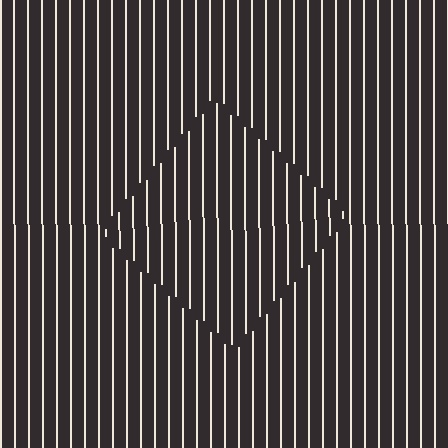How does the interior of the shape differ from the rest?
The interior of the shape contains the same grating, shifted by half a period — the contour is defined by the phase discontinuity where line-ends from the inner and outer gratings abut.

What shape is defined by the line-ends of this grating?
An illusory square. The interior of the shape contains the same grating, shifted by half a period — the contour is defined by the phase discontinuity where line-ends from the inner and outer gratings abut.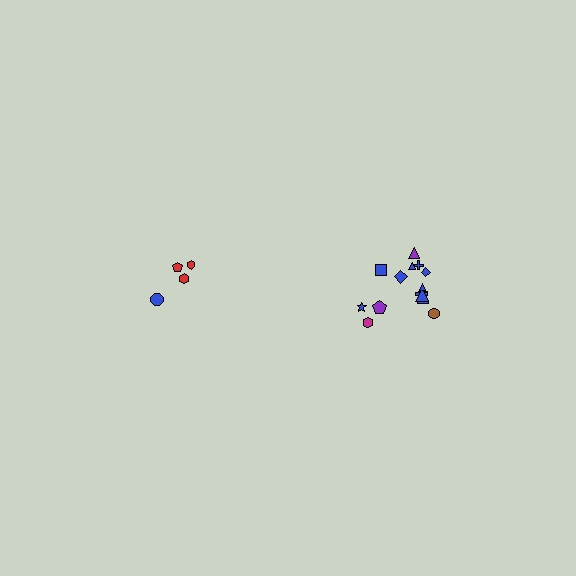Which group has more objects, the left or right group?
The right group.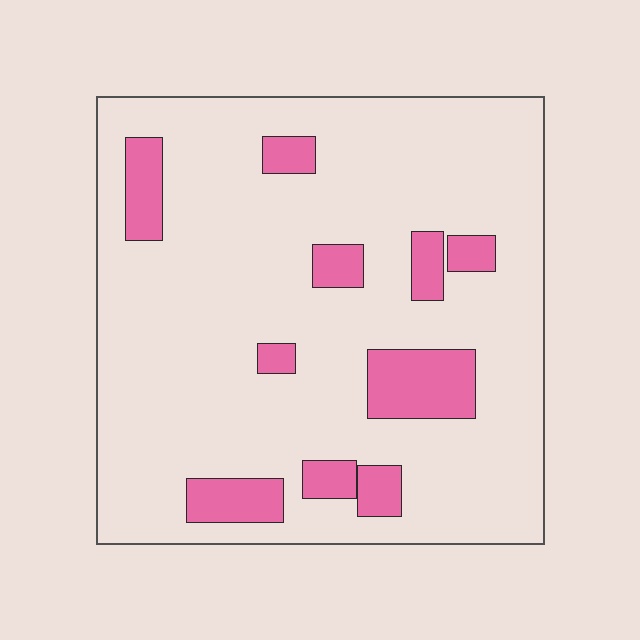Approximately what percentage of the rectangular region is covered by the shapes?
Approximately 15%.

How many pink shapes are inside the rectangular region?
10.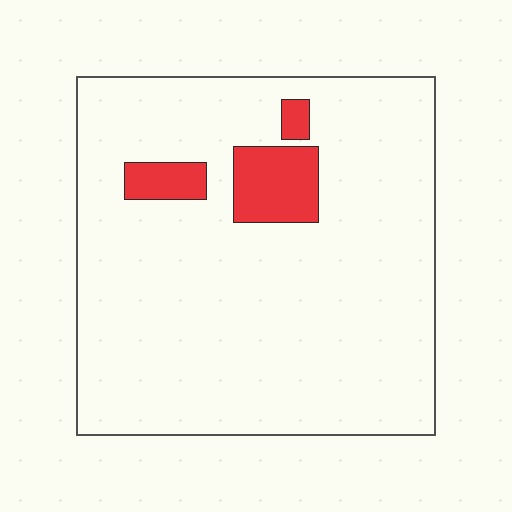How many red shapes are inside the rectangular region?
3.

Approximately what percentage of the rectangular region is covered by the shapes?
Approximately 10%.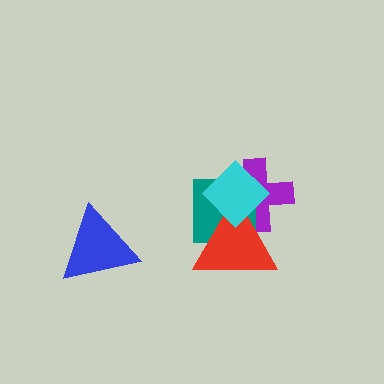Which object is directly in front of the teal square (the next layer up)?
The red triangle is directly in front of the teal square.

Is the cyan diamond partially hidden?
No, no other shape covers it.